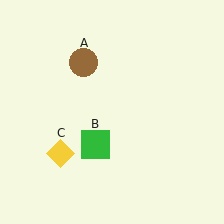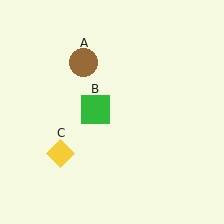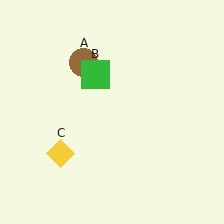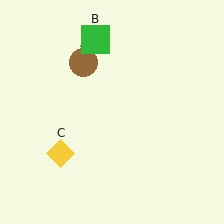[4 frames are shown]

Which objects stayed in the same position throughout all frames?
Brown circle (object A) and yellow diamond (object C) remained stationary.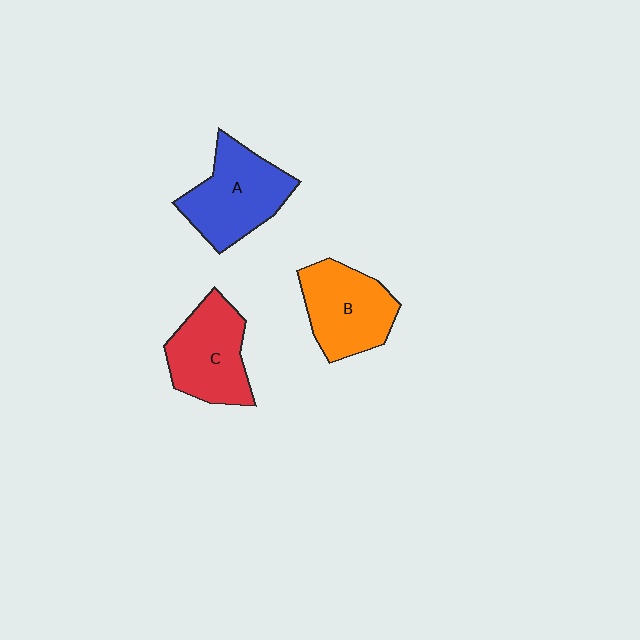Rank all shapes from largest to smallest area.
From largest to smallest: A (blue), B (orange), C (red).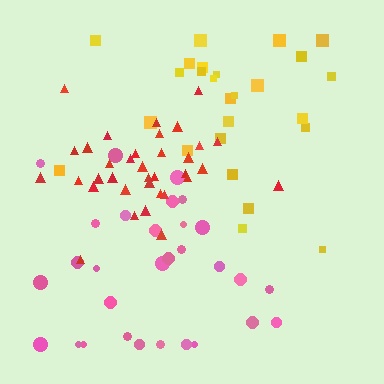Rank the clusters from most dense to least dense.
red, pink, yellow.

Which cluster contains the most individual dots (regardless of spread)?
Red (35).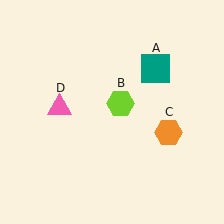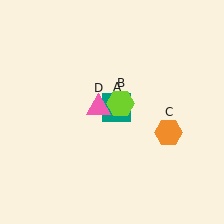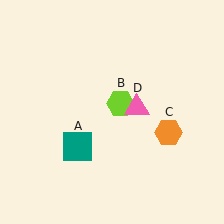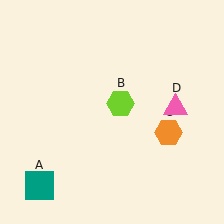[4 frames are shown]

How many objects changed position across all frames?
2 objects changed position: teal square (object A), pink triangle (object D).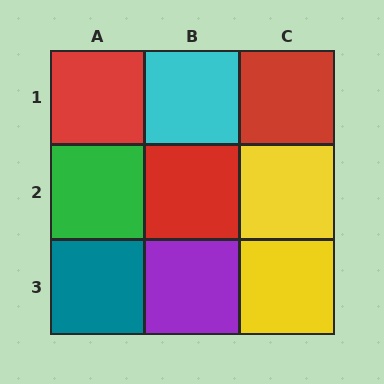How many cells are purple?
1 cell is purple.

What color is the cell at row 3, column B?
Purple.